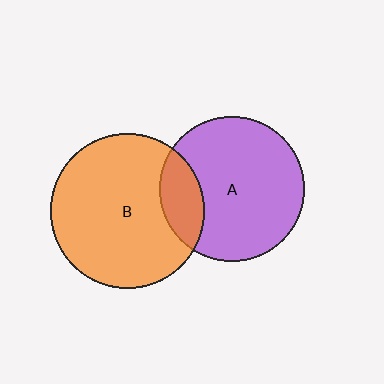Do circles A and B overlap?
Yes.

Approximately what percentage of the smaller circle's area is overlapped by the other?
Approximately 20%.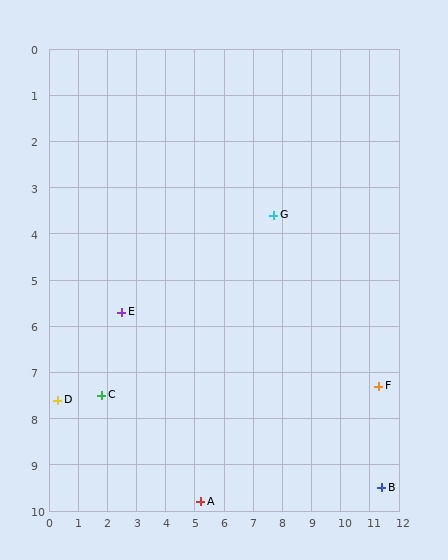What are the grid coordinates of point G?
Point G is at approximately (7.7, 3.6).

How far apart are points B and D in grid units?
Points B and D are about 11.3 grid units apart.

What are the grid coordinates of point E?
Point E is at approximately (2.5, 5.7).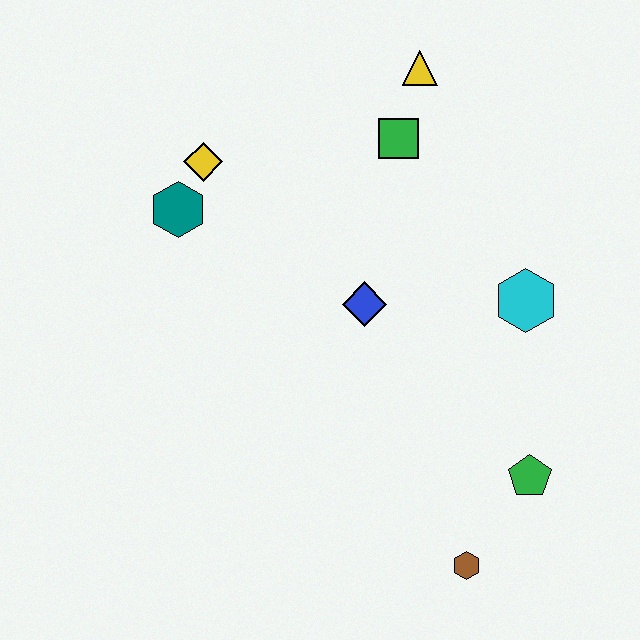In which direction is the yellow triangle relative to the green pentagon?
The yellow triangle is above the green pentagon.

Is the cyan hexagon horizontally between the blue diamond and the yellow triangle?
No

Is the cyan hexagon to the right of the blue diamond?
Yes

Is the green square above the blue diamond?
Yes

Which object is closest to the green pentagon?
The brown hexagon is closest to the green pentagon.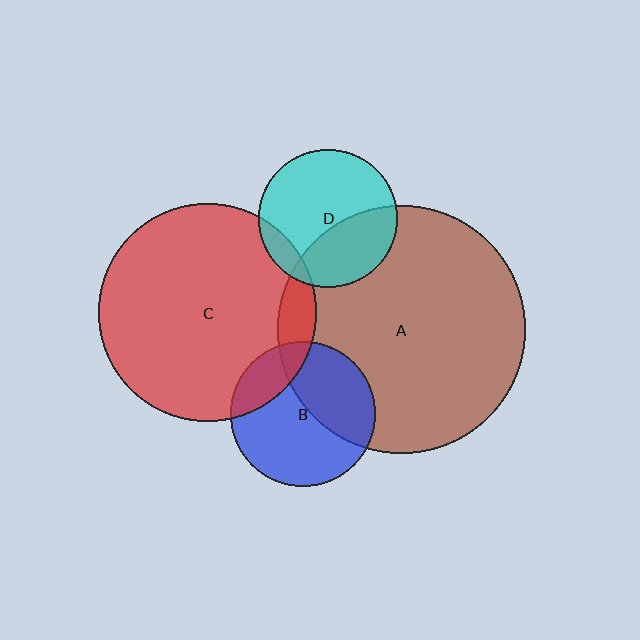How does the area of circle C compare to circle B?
Approximately 2.3 times.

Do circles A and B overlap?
Yes.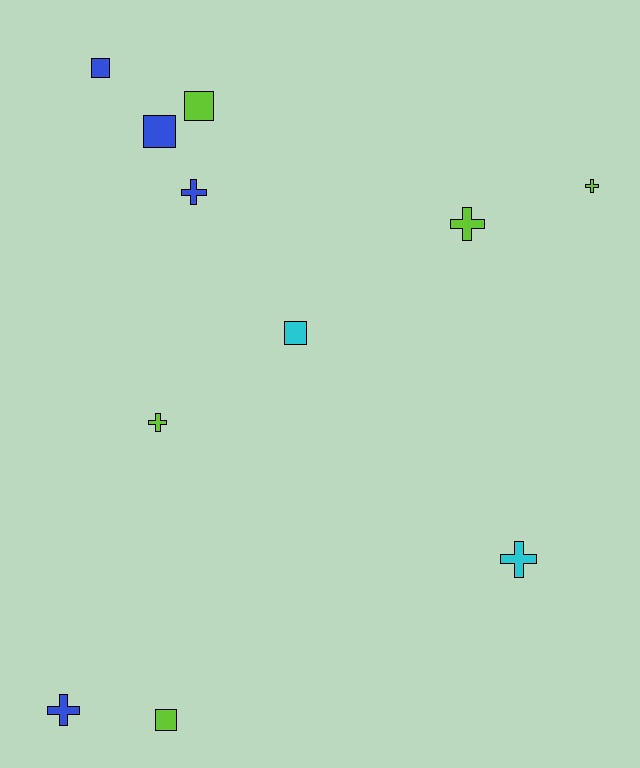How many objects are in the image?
There are 11 objects.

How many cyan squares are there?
There is 1 cyan square.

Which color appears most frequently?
Lime, with 5 objects.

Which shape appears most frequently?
Cross, with 6 objects.